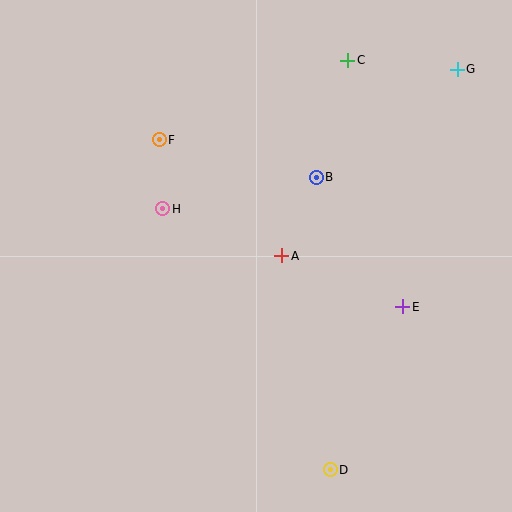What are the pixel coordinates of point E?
Point E is at (403, 307).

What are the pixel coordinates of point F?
Point F is at (159, 140).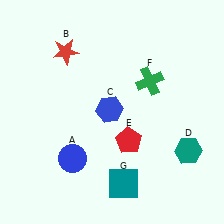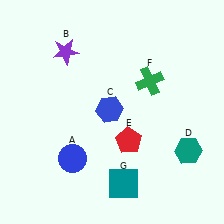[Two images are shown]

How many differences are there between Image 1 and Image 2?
There is 1 difference between the two images.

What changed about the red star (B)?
In Image 1, B is red. In Image 2, it changed to purple.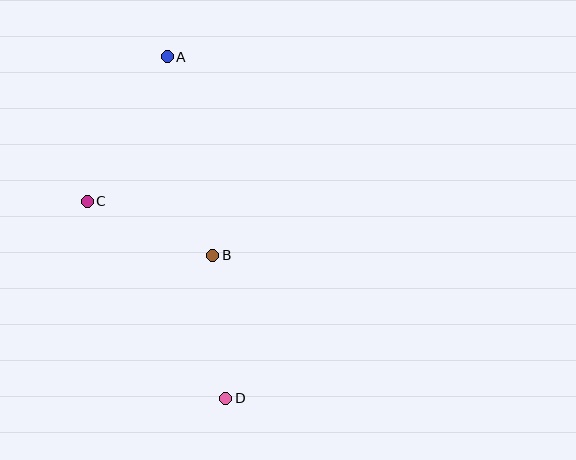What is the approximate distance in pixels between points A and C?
The distance between A and C is approximately 165 pixels.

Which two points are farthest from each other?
Points A and D are farthest from each other.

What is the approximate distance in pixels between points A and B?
The distance between A and B is approximately 203 pixels.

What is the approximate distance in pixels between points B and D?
The distance between B and D is approximately 144 pixels.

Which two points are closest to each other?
Points B and C are closest to each other.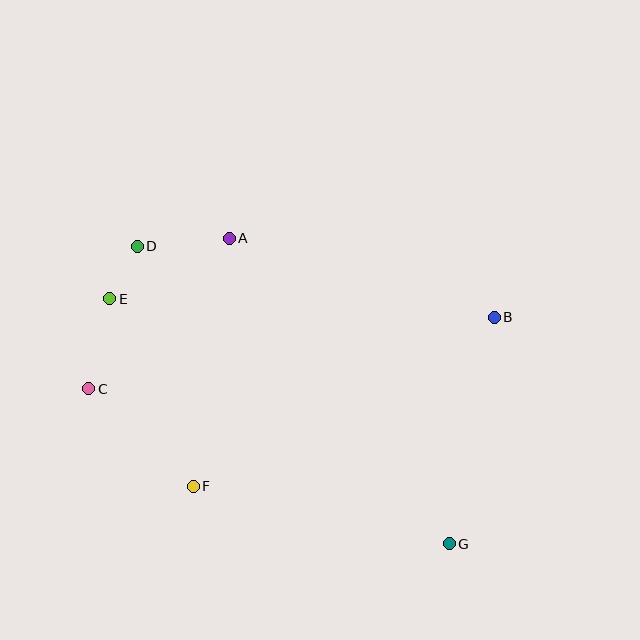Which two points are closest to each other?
Points D and E are closest to each other.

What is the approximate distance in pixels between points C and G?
The distance between C and G is approximately 393 pixels.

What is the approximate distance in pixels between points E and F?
The distance between E and F is approximately 205 pixels.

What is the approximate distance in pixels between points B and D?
The distance between B and D is approximately 364 pixels.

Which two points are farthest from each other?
Points D and G are farthest from each other.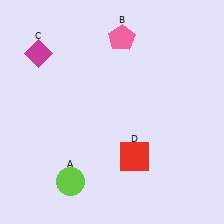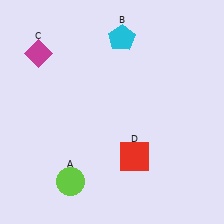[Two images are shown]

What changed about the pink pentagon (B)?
In Image 1, B is pink. In Image 2, it changed to cyan.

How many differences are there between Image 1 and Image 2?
There is 1 difference between the two images.